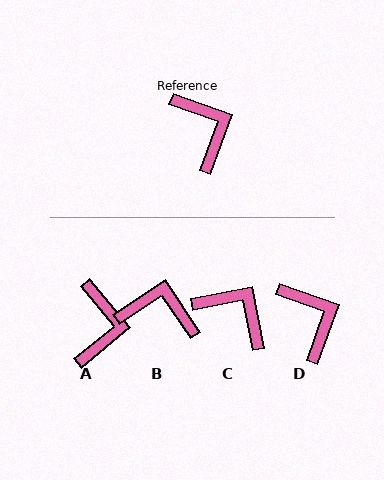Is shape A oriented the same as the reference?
No, it is off by about 30 degrees.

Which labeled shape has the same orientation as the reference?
D.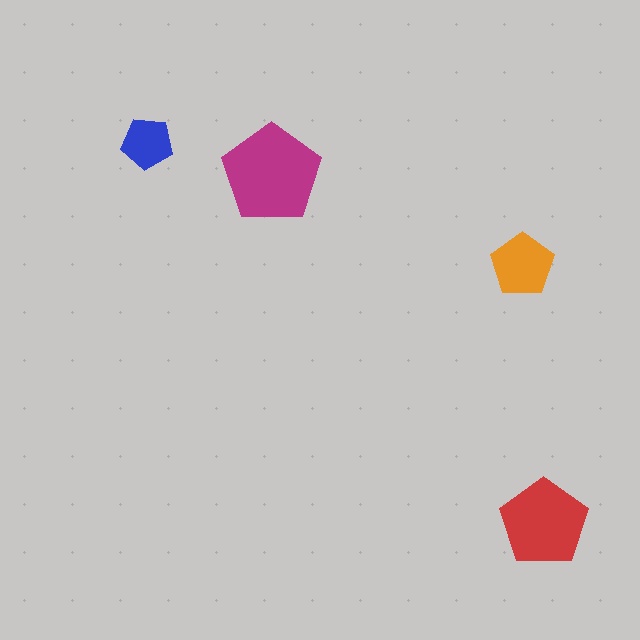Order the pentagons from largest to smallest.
the magenta one, the red one, the orange one, the blue one.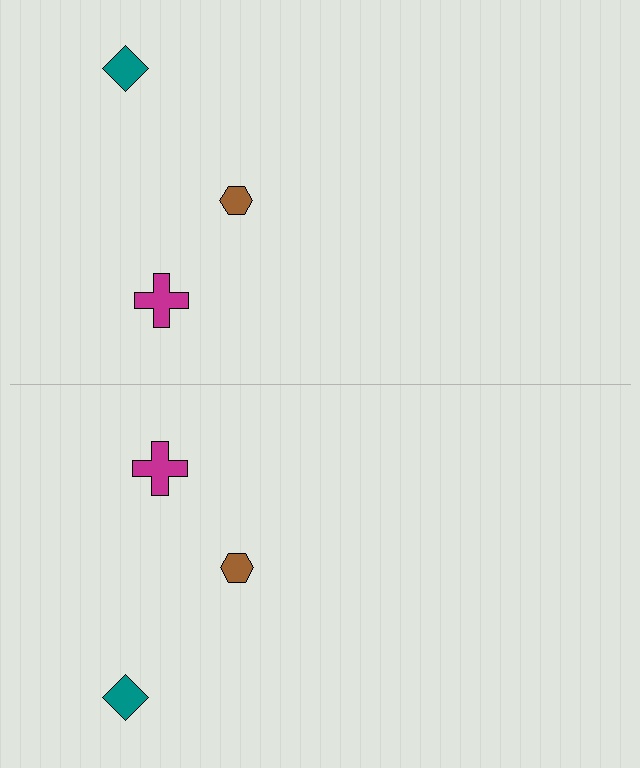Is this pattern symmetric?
Yes, this pattern has bilateral (reflection) symmetry.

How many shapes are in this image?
There are 6 shapes in this image.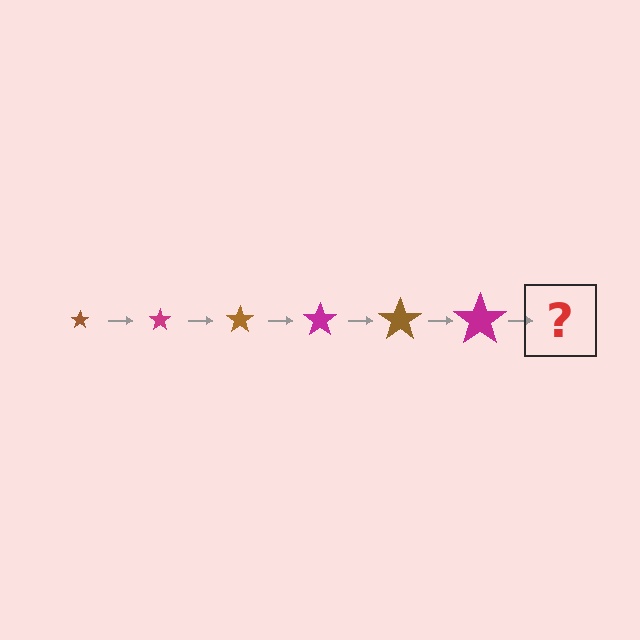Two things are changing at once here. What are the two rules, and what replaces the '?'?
The two rules are that the star grows larger each step and the color cycles through brown and magenta. The '?' should be a brown star, larger than the previous one.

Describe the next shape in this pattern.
It should be a brown star, larger than the previous one.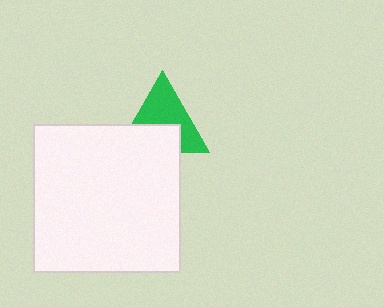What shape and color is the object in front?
The object in front is a white square.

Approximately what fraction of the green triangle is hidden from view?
Roughly 44% of the green triangle is hidden behind the white square.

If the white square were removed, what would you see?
You would see the complete green triangle.